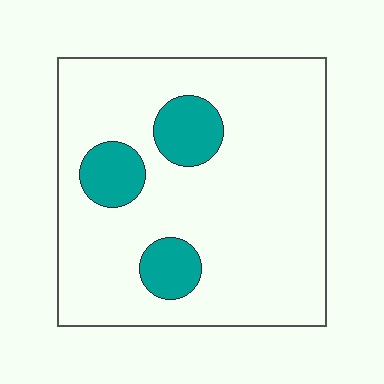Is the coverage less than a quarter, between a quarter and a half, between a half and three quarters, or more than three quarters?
Less than a quarter.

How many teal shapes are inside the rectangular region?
3.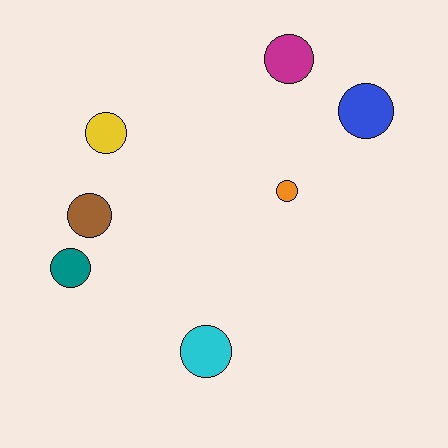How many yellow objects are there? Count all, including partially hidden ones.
There is 1 yellow object.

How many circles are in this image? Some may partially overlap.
There are 7 circles.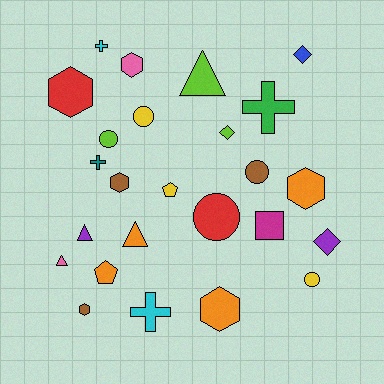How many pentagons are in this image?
There are 2 pentagons.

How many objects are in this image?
There are 25 objects.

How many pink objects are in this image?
There are 2 pink objects.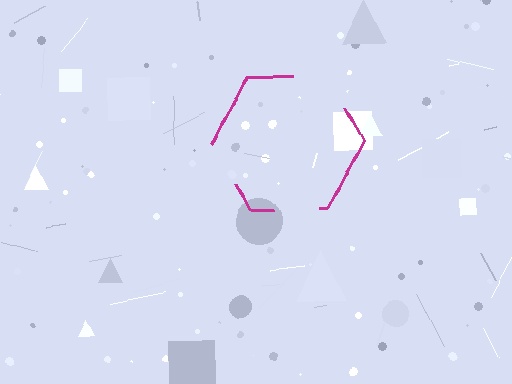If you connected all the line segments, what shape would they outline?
They would outline a hexagon.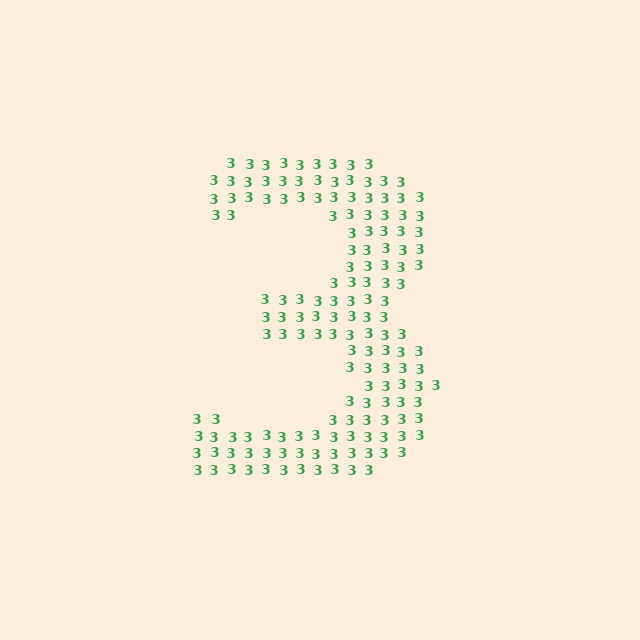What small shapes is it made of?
It is made of small digit 3's.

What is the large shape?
The large shape is the digit 3.